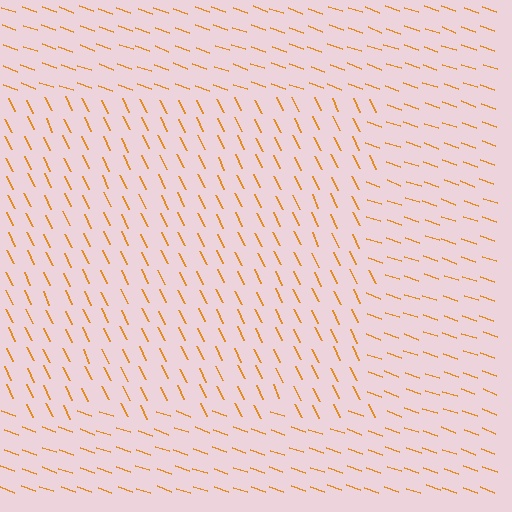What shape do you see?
I see a rectangle.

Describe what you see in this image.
The image is filled with small orange line segments. A rectangle region in the image has lines oriented differently from the surrounding lines, creating a visible texture boundary.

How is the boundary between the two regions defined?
The boundary is defined purely by a change in line orientation (approximately 45 degrees difference). All lines are the same color and thickness.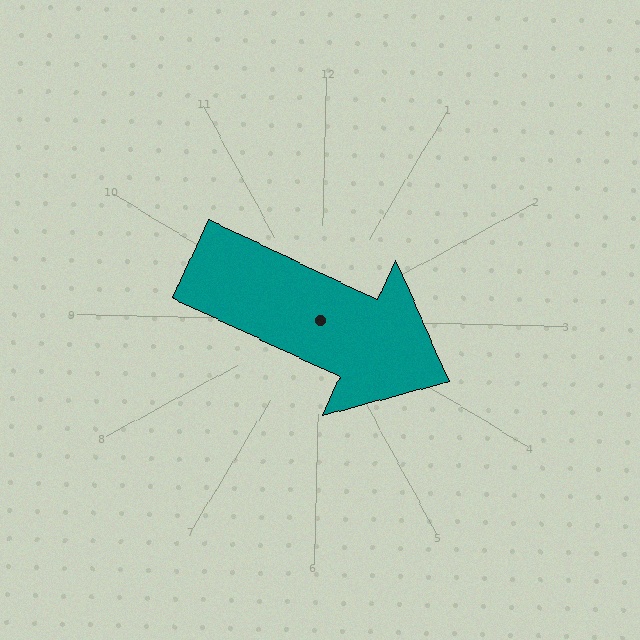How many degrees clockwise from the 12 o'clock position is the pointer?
Approximately 114 degrees.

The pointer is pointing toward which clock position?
Roughly 4 o'clock.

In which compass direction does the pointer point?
Southeast.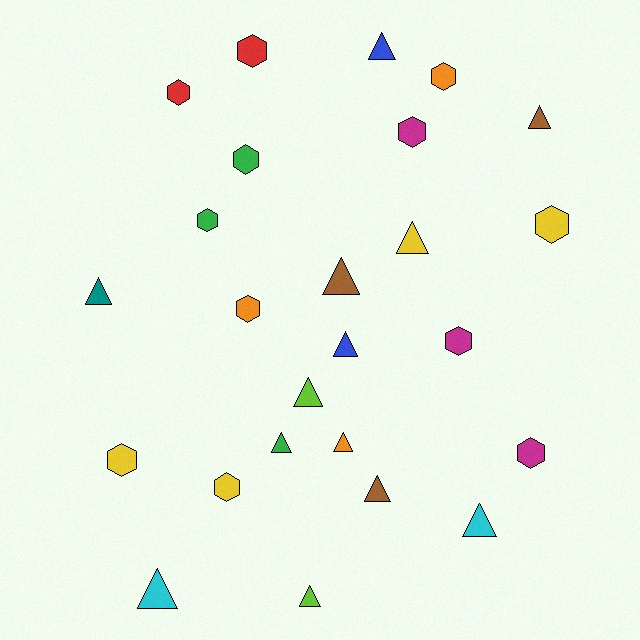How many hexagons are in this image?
There are 12 hexagons.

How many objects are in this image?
There are 25 objects.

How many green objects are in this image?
There are 3 green objects.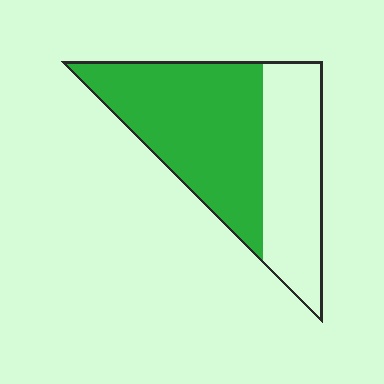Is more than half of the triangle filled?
Yes.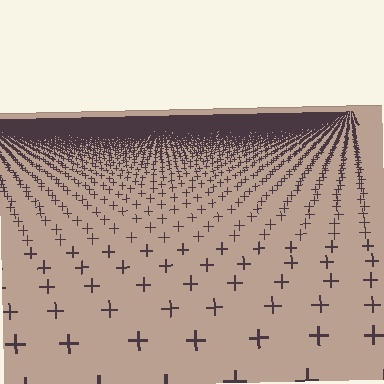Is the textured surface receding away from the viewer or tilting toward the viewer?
The surface is receding away from the viewer. Texture elements get smaller and denser toward the top.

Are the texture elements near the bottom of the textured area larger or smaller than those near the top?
Larger. Near the bottom, elements are closer to the viewer and appear at a bigger on-screen size.